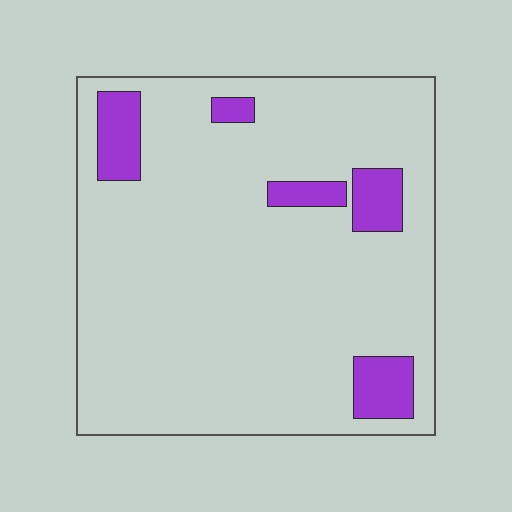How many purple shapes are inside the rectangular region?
5.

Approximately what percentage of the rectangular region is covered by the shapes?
Approximately 10%.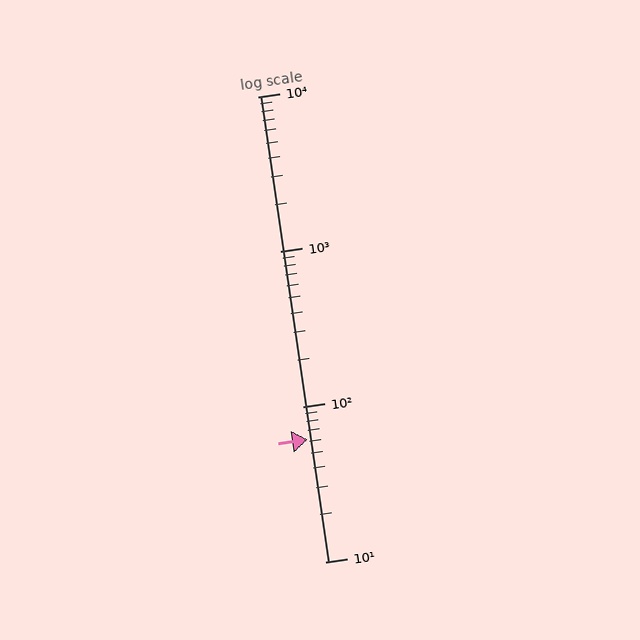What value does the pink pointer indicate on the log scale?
The pointer indicates approximately 61.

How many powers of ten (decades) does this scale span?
The scale spans 3 decades, from 10 to 10000.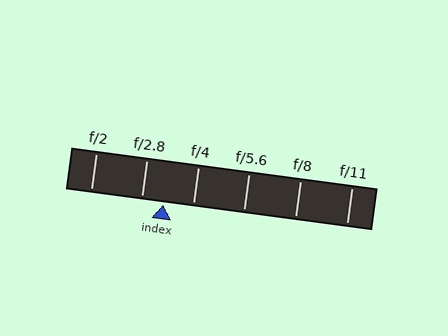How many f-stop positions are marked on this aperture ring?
There are 6 f-stop positions marked.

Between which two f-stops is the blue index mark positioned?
The index mark is between f/2.8 and f/4.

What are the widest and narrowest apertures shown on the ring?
The widest aperture shown is f/2 and the narrowest is f/11.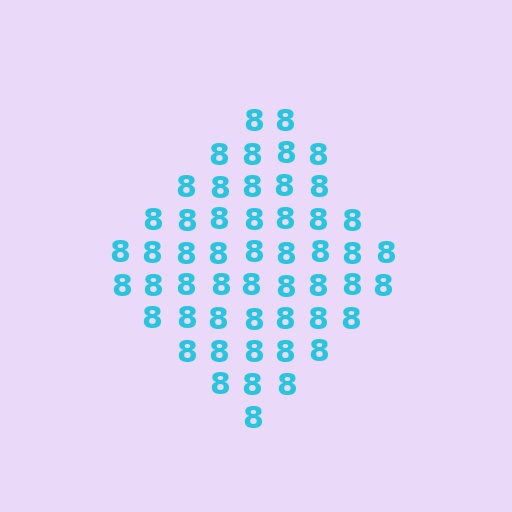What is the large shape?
The large shape is a diamond.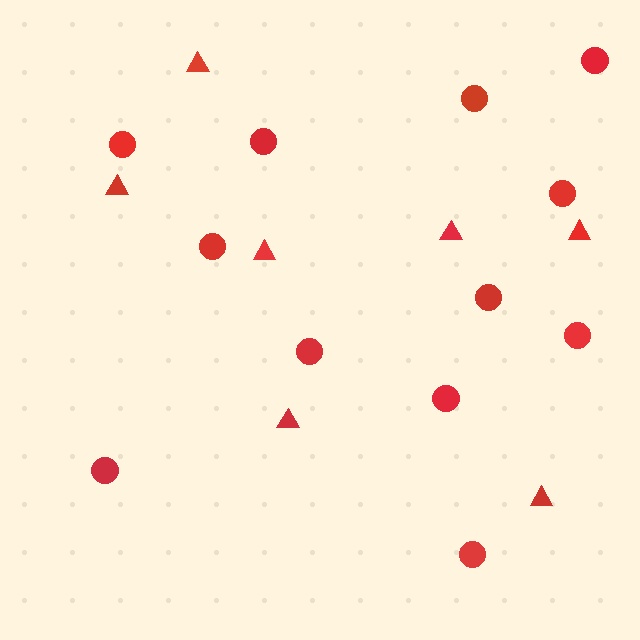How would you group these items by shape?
There are 2 groups: one group of circles (12) and one group of triangles (7).